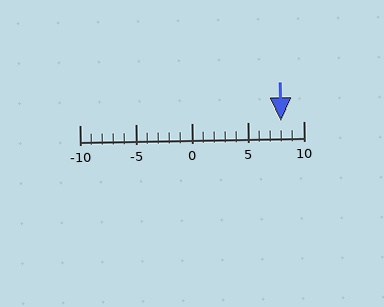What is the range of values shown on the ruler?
The ruler shows values from -10 to 10.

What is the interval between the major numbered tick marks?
The major tick marks are spaced 5 units apart.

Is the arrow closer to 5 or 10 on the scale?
The arrow is closer to 10.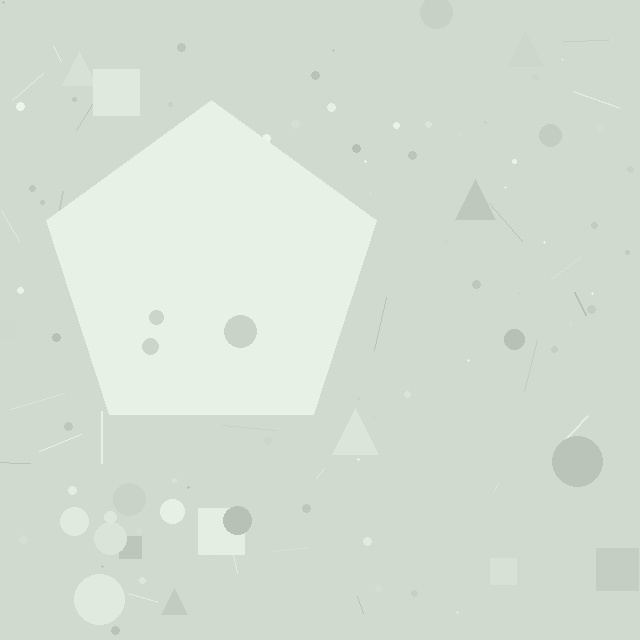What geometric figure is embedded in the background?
A pentagon is embedded in the background.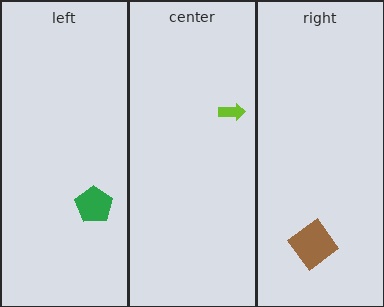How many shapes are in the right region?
1.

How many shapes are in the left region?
1.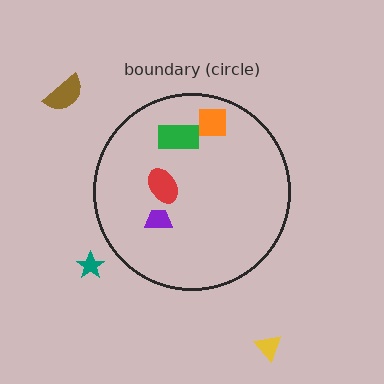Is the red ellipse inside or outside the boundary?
Inside.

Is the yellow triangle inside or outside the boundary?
Outside.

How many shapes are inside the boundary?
4 inside, 3 outside.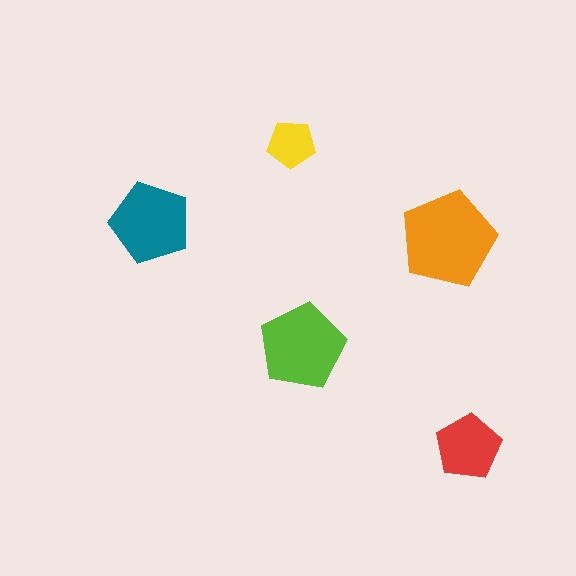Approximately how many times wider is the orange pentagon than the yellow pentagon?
About 2 times wider.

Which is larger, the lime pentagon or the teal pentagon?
The lime one.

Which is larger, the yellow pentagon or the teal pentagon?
The teal one.